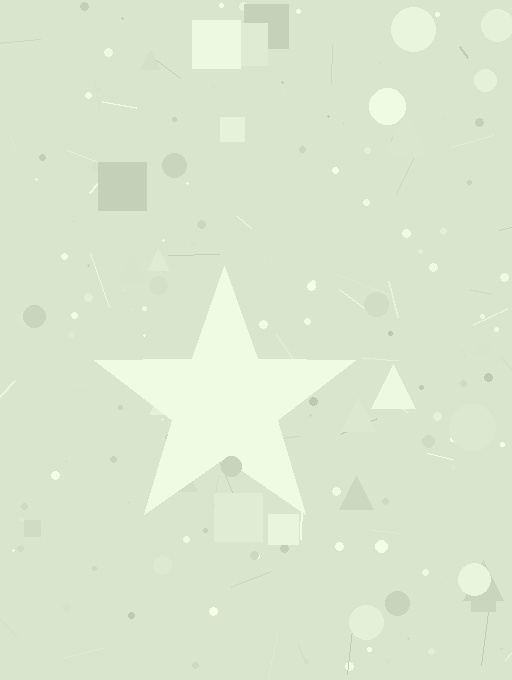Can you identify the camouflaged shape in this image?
The camouflaged shape is a star.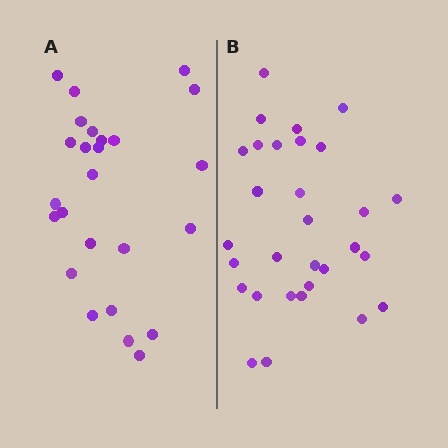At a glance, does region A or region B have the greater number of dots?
Region B (the right region) has more dots.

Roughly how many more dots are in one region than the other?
Region B has about 5 more dots than region A.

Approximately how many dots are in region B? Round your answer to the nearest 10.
About 30 dots.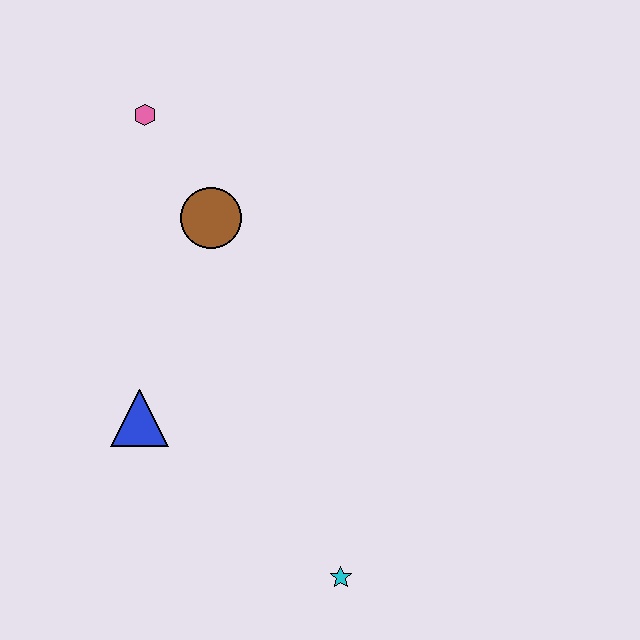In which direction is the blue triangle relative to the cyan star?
The blue triangle is to the left of the cyan star.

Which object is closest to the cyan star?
The blue triangle is closest to the cyan star.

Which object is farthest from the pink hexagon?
The cyan star is farthest from the pink hexagon.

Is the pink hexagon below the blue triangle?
No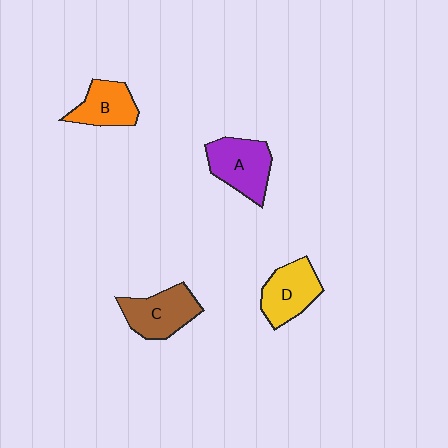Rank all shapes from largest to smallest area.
From largest to smallest: A (purple), C (brown), D (yellow), B (orange).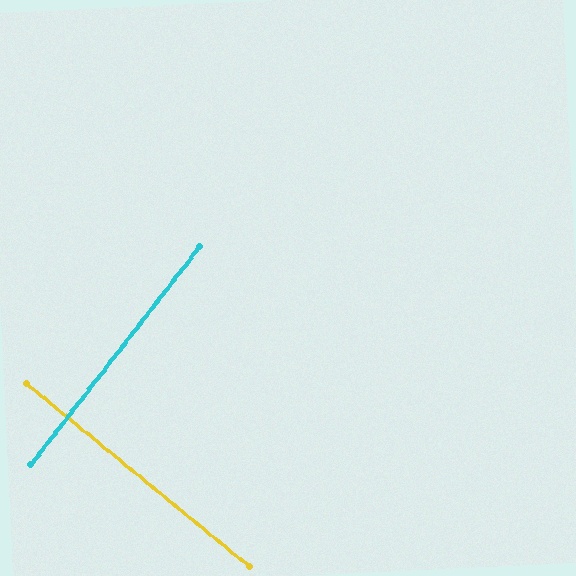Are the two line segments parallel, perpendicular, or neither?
Perpendicular — they meet at approximately 88°.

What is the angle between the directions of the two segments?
Approximately 88 degrees.